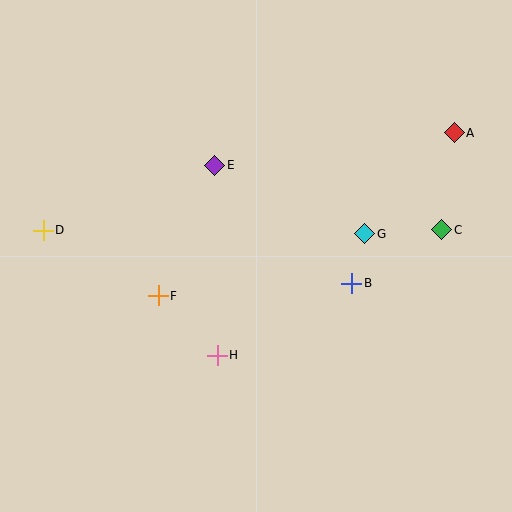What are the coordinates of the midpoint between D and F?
The midpoint between D and F is at (101, 263).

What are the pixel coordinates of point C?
Point C is at (442, 230).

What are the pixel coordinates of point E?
Point E is at (215, 165).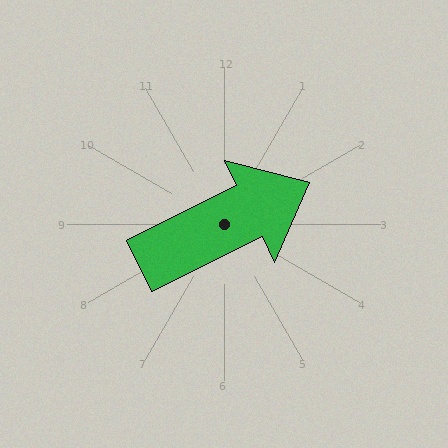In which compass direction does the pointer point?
Northeast.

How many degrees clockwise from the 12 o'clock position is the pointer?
Approximately 64 degrees.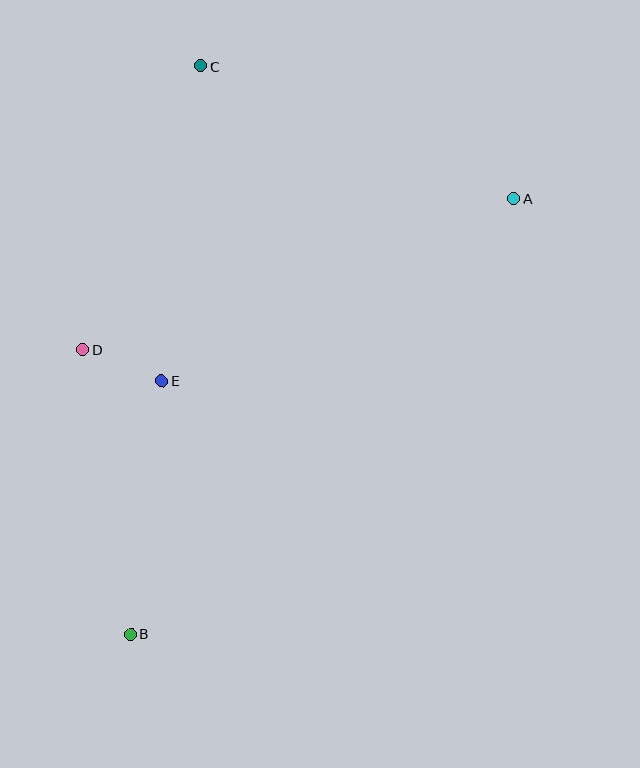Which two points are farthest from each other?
Points A and B are farthest from each other.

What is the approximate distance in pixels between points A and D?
The distance between A and D is approximately 457 pixels.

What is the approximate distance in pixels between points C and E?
The distance between C and E is approximately 317 pixels.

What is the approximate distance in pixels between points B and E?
The distance between B and E is approximately 256 pixels.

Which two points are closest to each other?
Points D and E are closest to each other.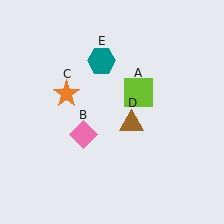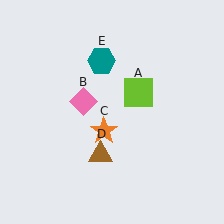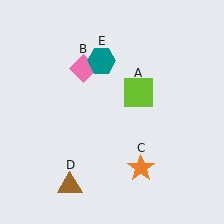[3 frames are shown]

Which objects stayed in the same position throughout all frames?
Lime square (object A) and teal hexagon (object E) remained stationary.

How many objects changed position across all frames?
3 objects changed position: pink diamond (object B), orange star (object C), brown triangle (object D).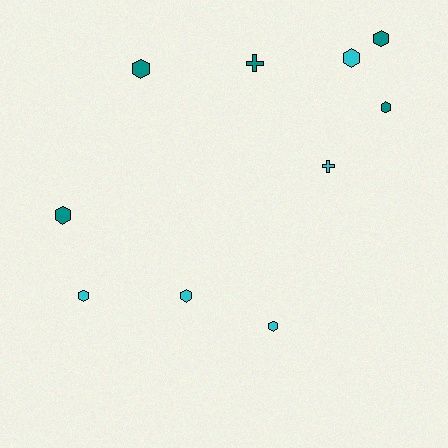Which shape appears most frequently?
Hexagon, with 8 objects.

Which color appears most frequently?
Teal, with 5 objects.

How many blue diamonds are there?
There are no blue diamonds.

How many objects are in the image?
There are 10 objects.